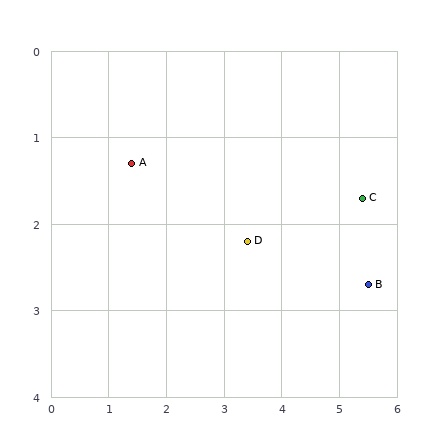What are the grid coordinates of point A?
Point A is at approximately (1.4, 1.3).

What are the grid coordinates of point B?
Point B is at approximately (5.5, 2.7).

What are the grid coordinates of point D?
Point D is at approximately (3.4, 2.2).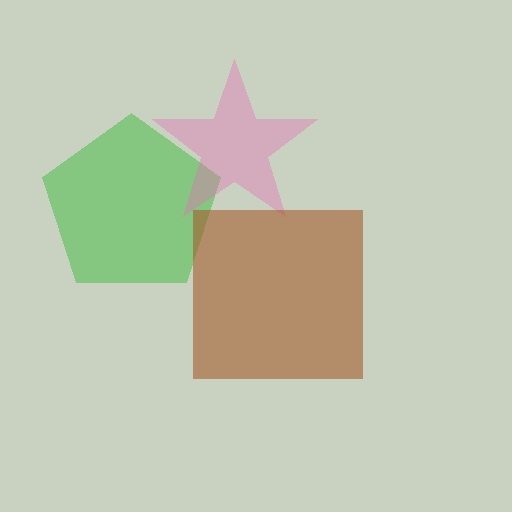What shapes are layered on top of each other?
The layered shapes are: a green pentagon, a pink star, a brown square.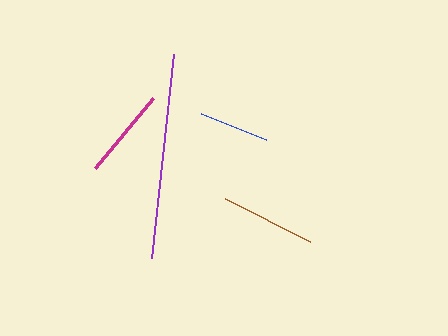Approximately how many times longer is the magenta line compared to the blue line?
The magenta line is approximately 1.3 times the length of the blue line.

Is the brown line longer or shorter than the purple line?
The purple line is longer than the brown line.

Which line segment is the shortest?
The blue line is the shortest at approximately 70 pixels.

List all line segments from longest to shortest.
From longest to shortest: purple, brown, magenta, blue.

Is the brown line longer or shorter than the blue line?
The brown line is longer than the blue line.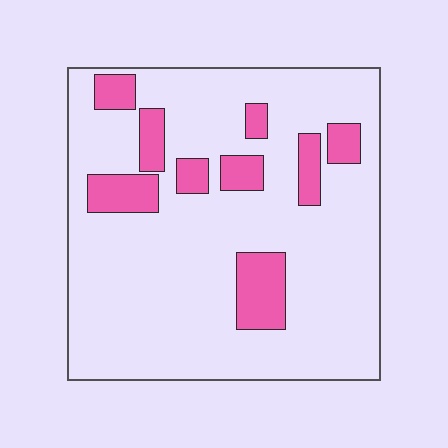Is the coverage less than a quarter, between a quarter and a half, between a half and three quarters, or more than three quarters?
Less than a quarter.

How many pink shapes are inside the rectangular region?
9.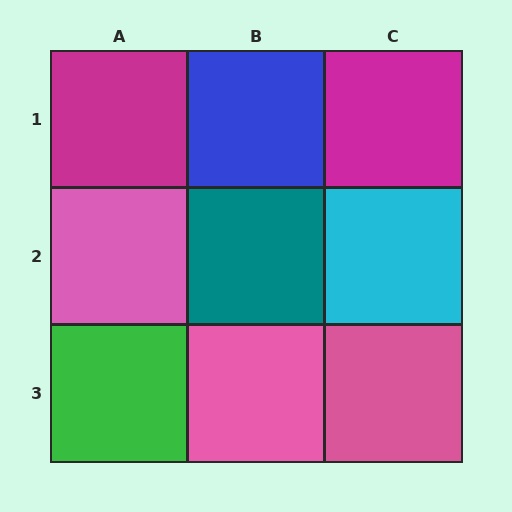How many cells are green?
1 cell is green.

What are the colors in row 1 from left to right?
Magenta, blue, magenta.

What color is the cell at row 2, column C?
Cyan.